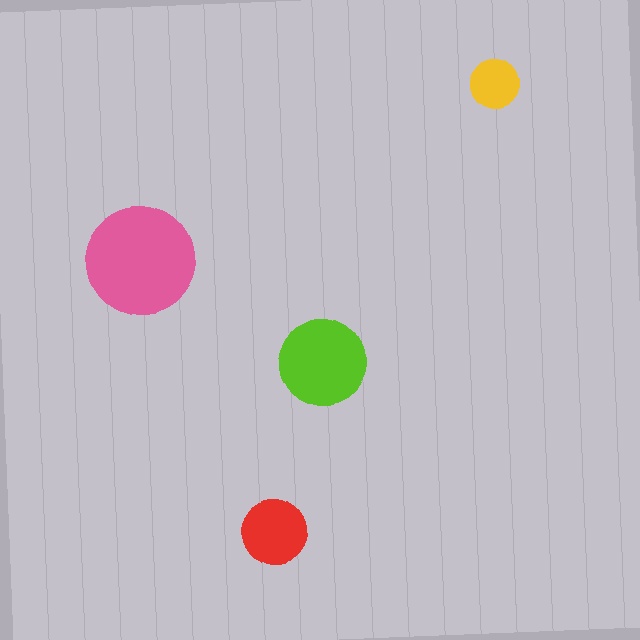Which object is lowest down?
The red circle is bottommost.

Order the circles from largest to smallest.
the pink one, the lime one, the red one, the yellow one.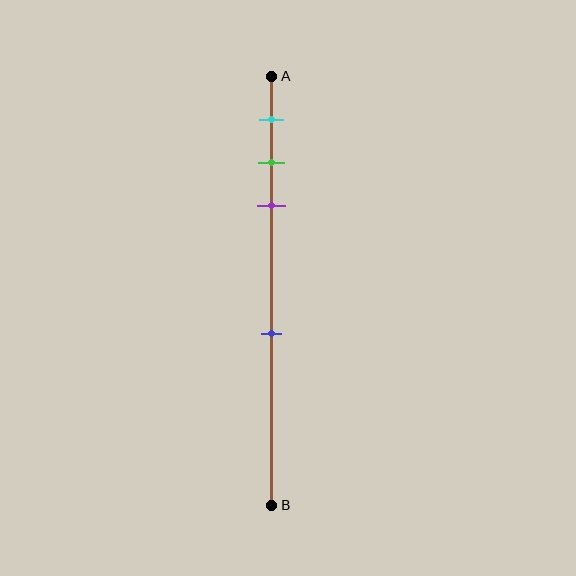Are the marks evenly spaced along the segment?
No, the marks are not evenly spaced.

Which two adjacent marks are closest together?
The green and purple marks are the closest adjacent pair.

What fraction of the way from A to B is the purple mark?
The purple mark is approximately 30% (0.3) of the way from A to B.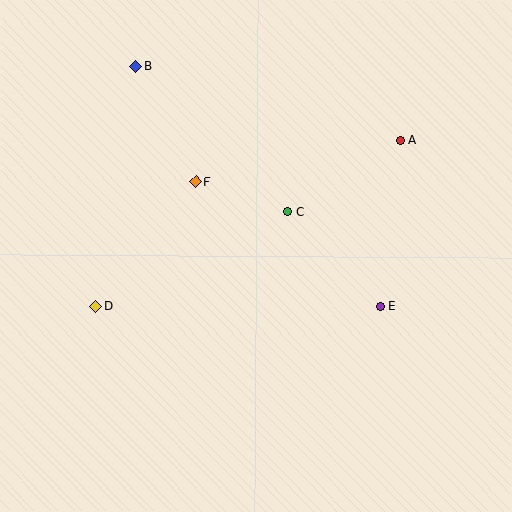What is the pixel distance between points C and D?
The distance between C and D is 215 pixels.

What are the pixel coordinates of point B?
Point B is at (136, 66).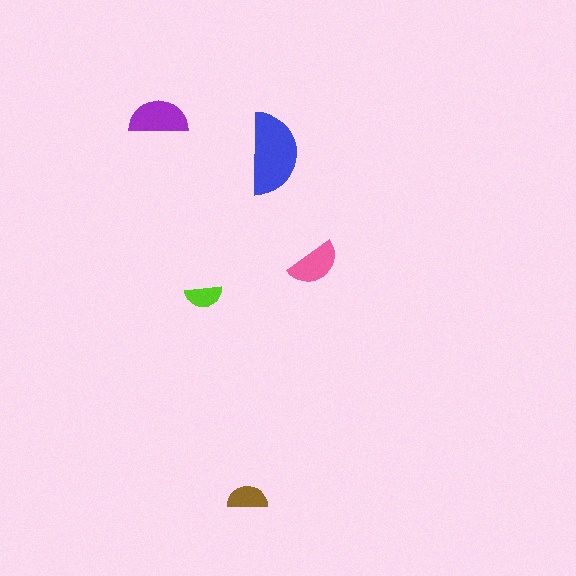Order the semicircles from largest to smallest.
the blue one, the purple one, the pink one, the brown one, the lime one.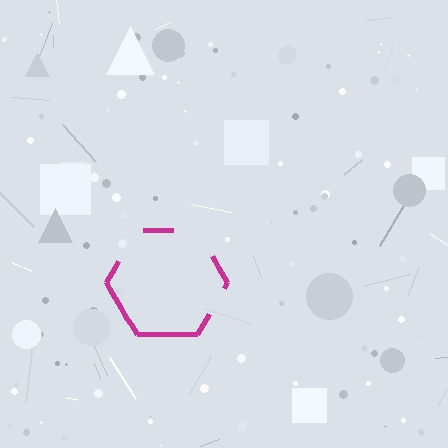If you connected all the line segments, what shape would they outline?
They would outline a hexagon.